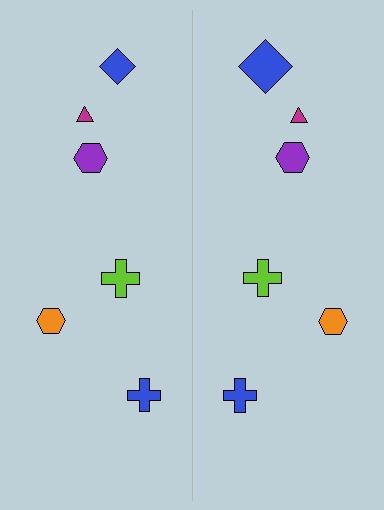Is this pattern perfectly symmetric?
No, the pattern is not perfectly symmetric. The blue diamond on the right side has a different size than its mirror counterpart.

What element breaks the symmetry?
The blue diamond on the right side has a different size than its mirror counterpart.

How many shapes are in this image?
There are 12 shapes in this image.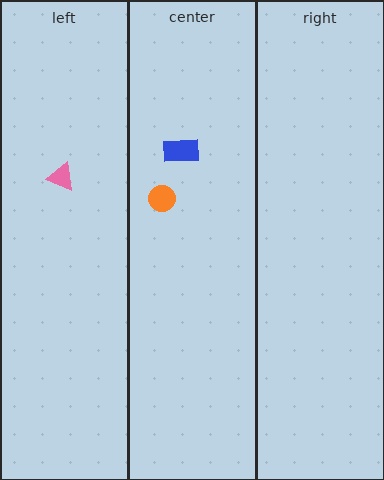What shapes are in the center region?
The blue rectangle, the orange circle.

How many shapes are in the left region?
1.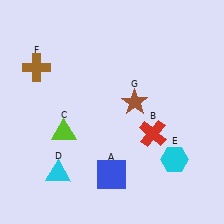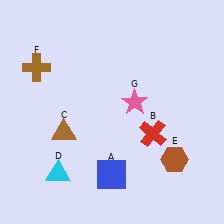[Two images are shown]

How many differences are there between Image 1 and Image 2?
There are 3 differences between the two images.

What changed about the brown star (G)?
In Image 1, G is brown. In Image 2, it changed to pink.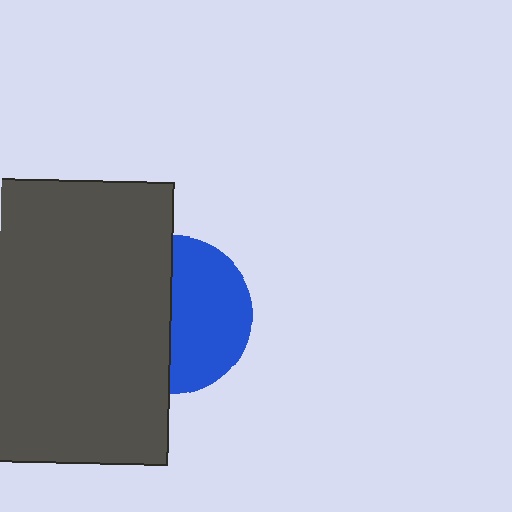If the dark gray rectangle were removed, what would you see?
You would see the complete blue circle.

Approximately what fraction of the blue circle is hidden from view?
Roughly 49% of the blue circle is hidden behind the dark gray rectangle.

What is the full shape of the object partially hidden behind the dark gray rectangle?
The partially hidden object is a blue circle.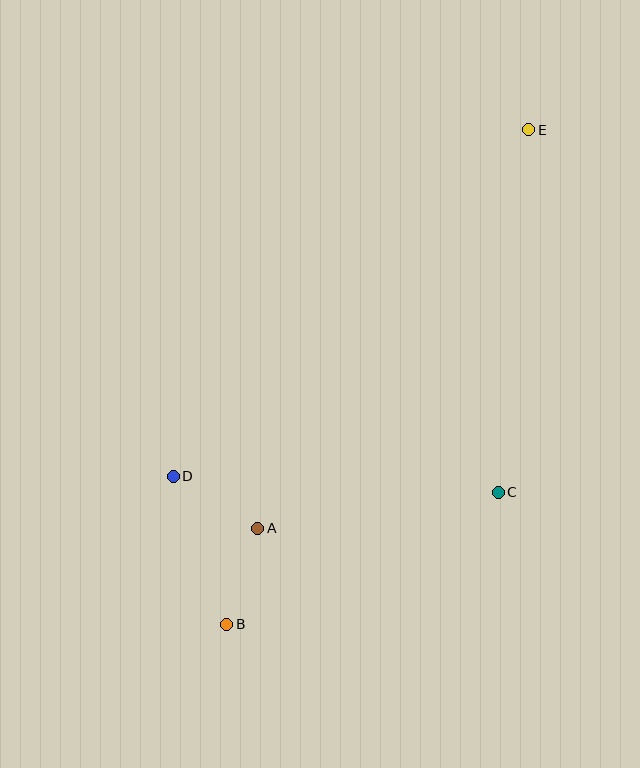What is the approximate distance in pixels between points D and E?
The distance between D and E is approximately 496 pixels.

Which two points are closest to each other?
Points A and D are closest to each other.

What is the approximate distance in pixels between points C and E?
The distance between C and E is approximately 364 pixels.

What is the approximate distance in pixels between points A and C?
The distance between A and C is approximately 243 pixels.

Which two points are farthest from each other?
Points B and E are farthest from each other.